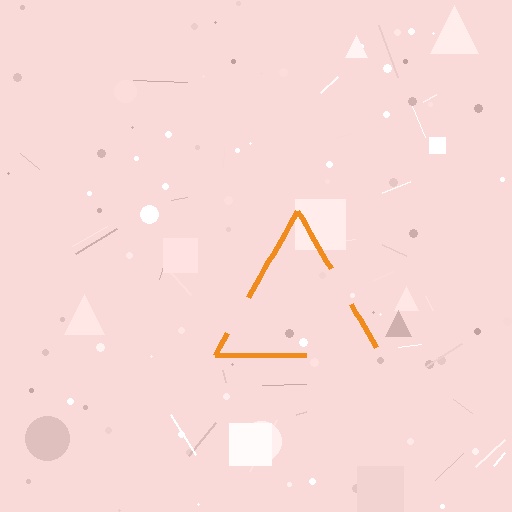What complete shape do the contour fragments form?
The contour fragments form a triangle.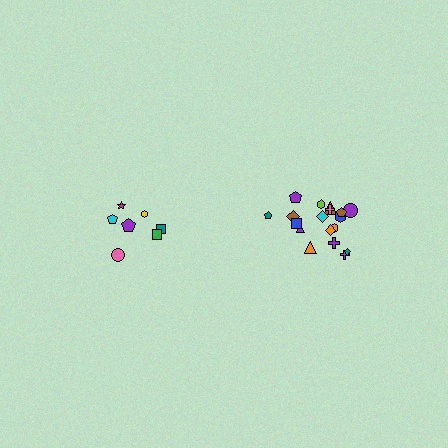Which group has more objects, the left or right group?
The right group.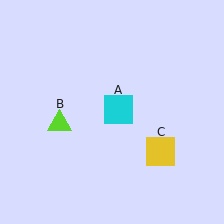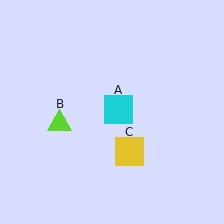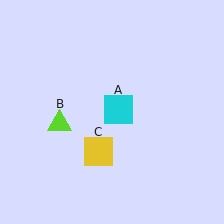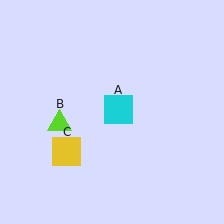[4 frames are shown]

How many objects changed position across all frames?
1 object changed position: yellow square (object C).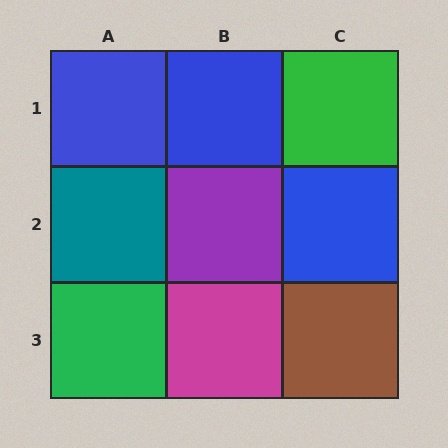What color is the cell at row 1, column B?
Blue.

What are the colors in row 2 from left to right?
Teal, purple, blue.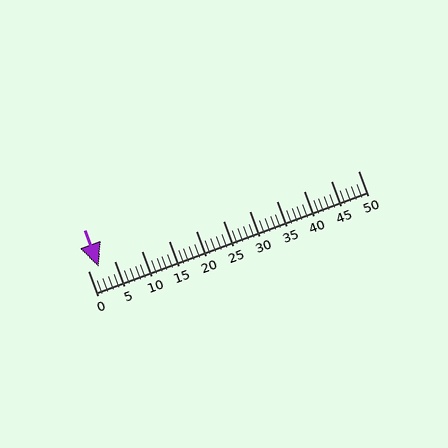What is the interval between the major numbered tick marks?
The major tick marks are spaced 5 units apart.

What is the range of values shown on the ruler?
The ruler shows values from 0 to 50.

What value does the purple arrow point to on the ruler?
The purple arrow points to approximately 2.